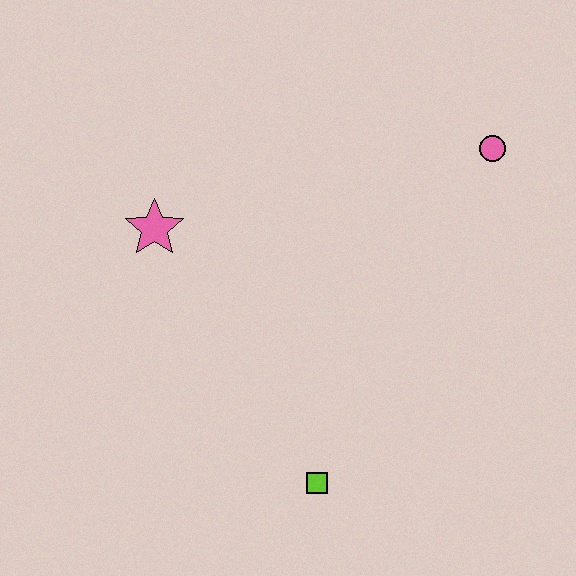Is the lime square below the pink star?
Yes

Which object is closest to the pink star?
The lime square is closest to the pink star.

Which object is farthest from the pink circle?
The lime square is farthest from the pink circle.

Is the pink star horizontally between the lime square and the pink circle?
No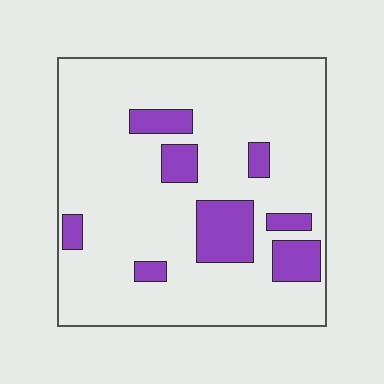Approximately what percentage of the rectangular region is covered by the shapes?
Approximately 15%.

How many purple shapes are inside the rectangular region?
8.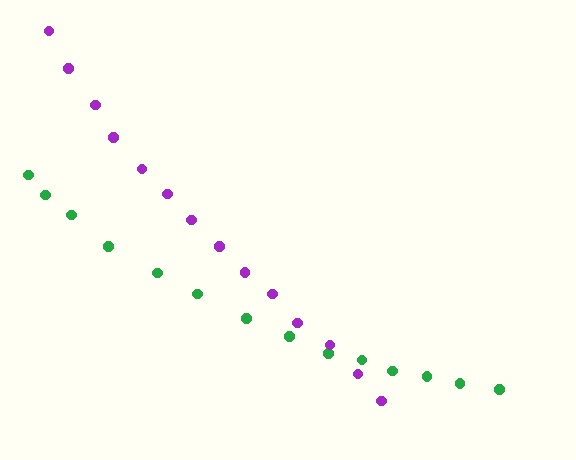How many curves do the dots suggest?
There are 2 distinct paths.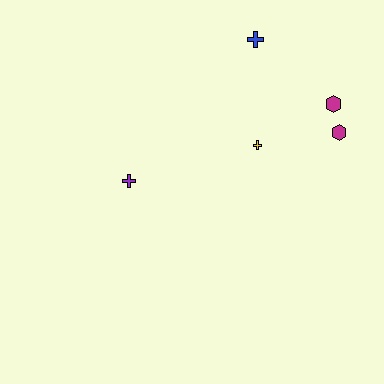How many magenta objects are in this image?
There are 2 magenta objects.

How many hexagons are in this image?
There are 2 hexagons.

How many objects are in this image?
There are 5 objects.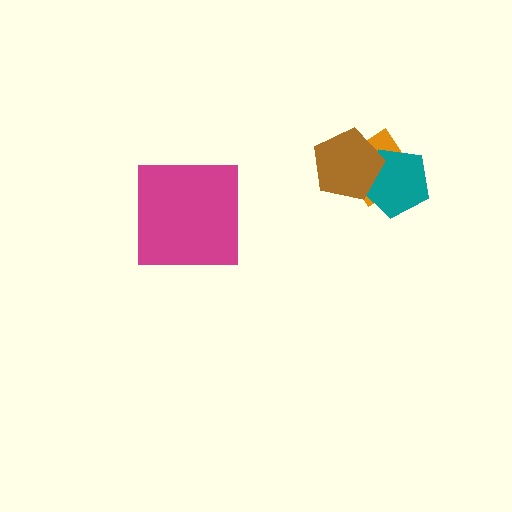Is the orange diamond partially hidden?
Yes, it is partially covered by another shape.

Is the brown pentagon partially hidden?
No, no other shape covers it.